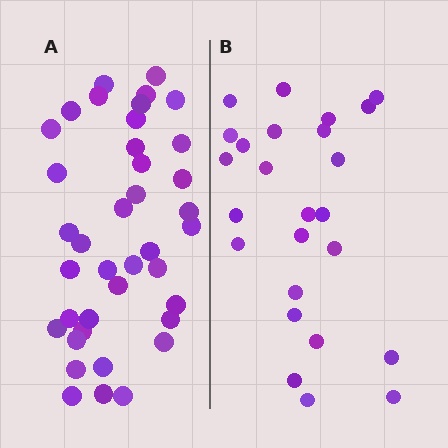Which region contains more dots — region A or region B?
Region A (the left region) has more dots.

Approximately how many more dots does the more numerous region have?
Region A has approximately 15 more dots than region B.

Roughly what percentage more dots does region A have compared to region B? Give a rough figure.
About 55% more.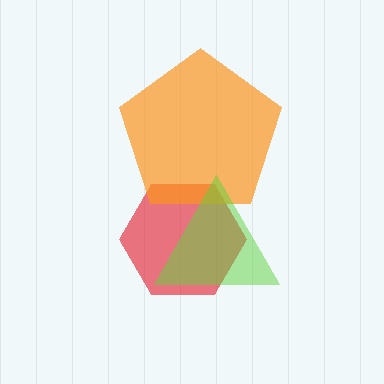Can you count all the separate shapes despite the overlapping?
Yes, there are 3 separate shapes.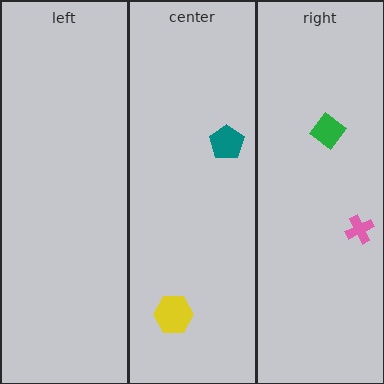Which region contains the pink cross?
The right region.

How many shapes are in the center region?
2.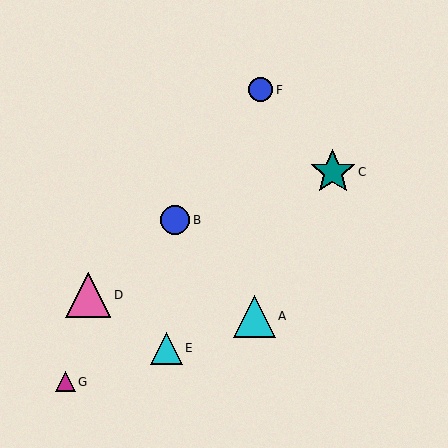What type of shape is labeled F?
Shape F is a blue circle.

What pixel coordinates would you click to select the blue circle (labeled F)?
Click at (261, 90) to select the blue circle F.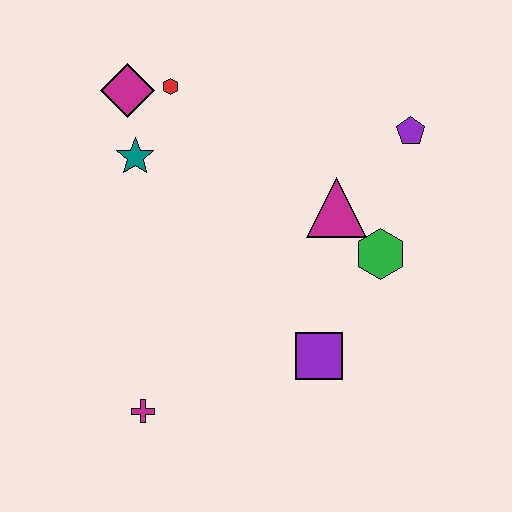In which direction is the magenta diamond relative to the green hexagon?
The magenta diamond is to the left of the green hexagon.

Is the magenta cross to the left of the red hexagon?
Yes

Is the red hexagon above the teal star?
Yes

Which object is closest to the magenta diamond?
The red hexagon is closest to the magenta diamond.